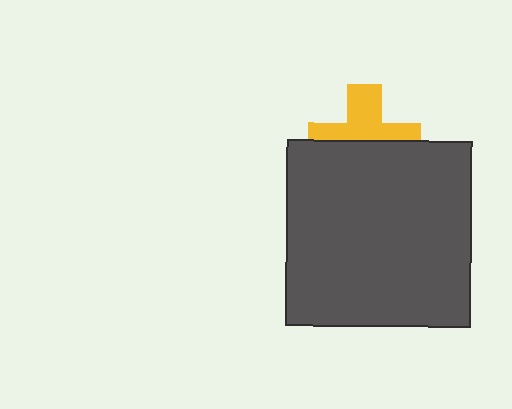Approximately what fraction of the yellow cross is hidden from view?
Roughly 49% of the yellow cross is hidden behind the dark gray square.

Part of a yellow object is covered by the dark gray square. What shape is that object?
It is a cross.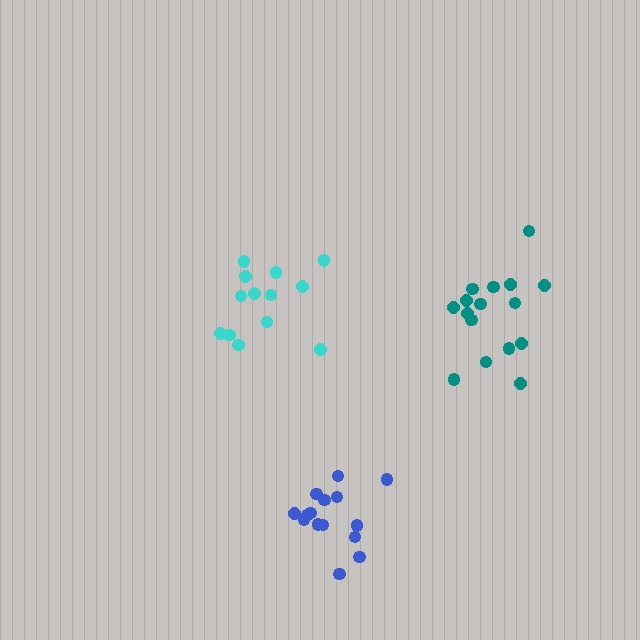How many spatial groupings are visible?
There are 3 spatial groupings.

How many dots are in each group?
Group 1: 13 dots, Group 2: 16 dots, Group 3: 15 dots (44 total).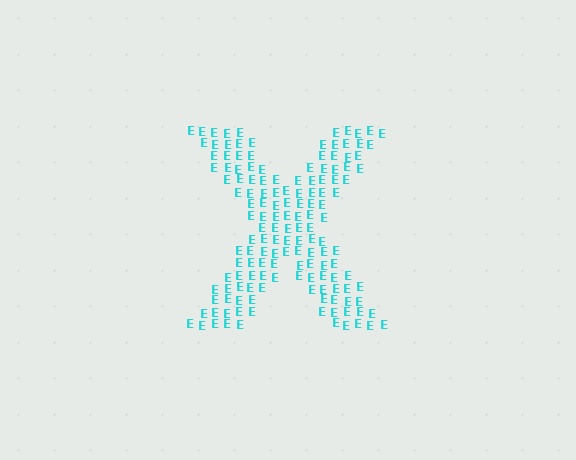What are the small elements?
The small elements are letter E's.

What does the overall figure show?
The overall figure shows the letter X.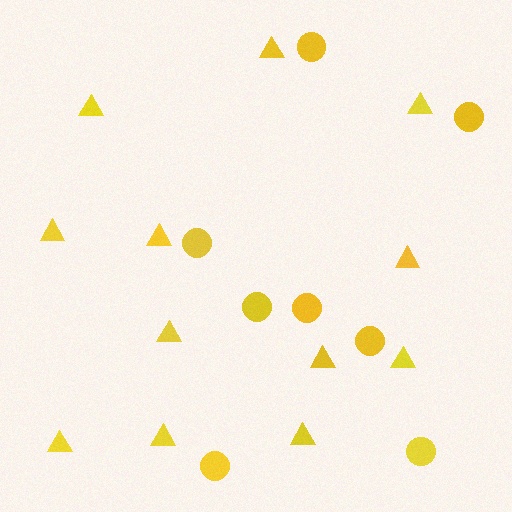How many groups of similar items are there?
There are 2 groups: one group of triangles (12) and one group of circles (8).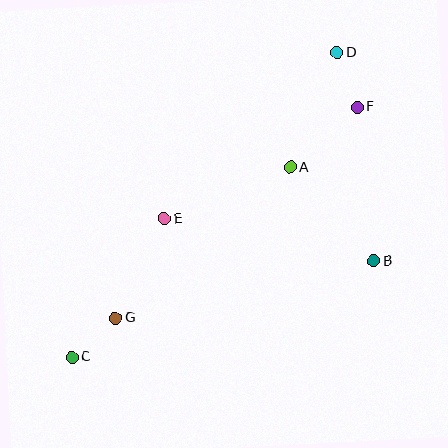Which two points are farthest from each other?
Points C and D are farthest from each other.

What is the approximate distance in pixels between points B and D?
The distance between B and D is approximately 212 pixels.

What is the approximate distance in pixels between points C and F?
The distance between C and F is approximately 380 pixels.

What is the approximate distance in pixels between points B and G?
The distance between B and G is approximately 265 pixels.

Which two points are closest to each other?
Points D and F are closest to each other.